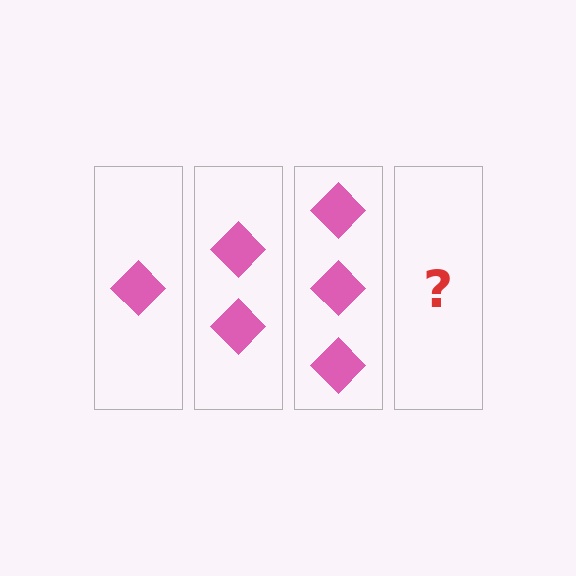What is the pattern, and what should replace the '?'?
The pattern is that each step adds one more diamond. The '?' should be 4 diamonds.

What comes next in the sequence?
The next element should be 4 diamonds.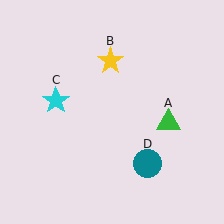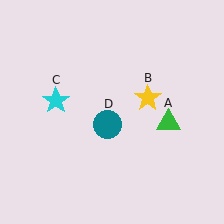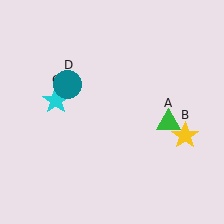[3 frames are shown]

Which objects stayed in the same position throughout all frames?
Green triangle (object A) and cyan star (object C) remained stationary.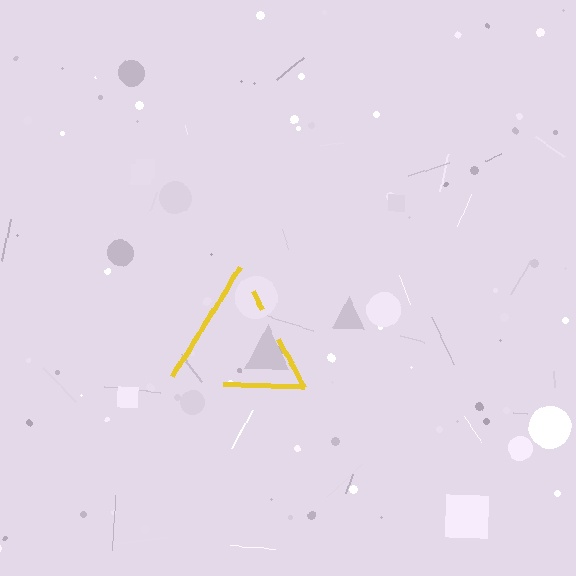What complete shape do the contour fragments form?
The contour fragments form a triangle.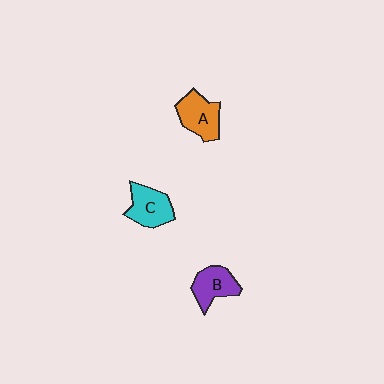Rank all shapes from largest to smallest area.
From largest to smallest: A (orange), C (cyan), B (purple).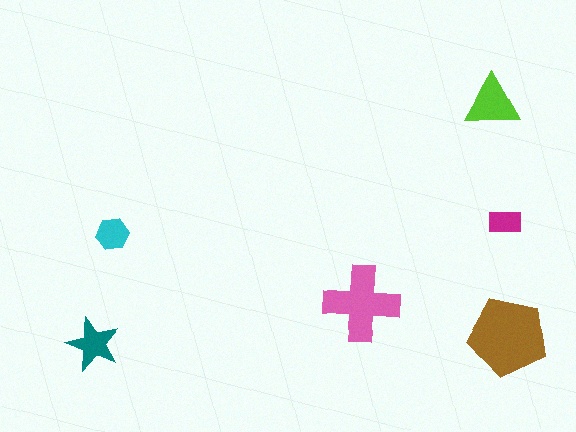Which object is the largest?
The brown pentagon.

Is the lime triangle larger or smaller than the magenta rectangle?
Larger.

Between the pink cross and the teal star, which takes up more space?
The pink cross.